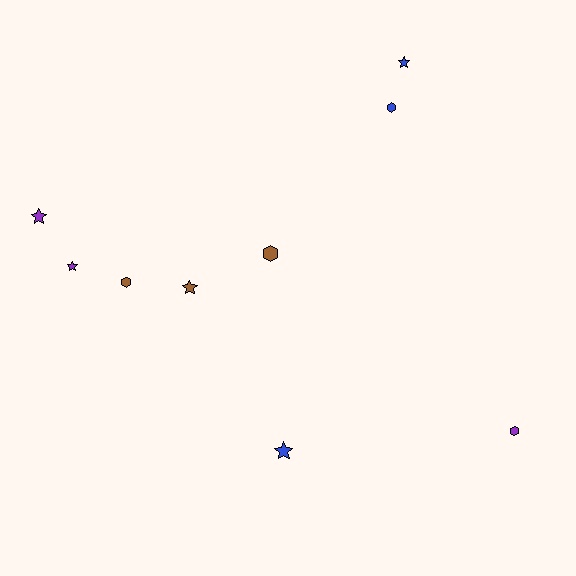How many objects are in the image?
There are 9 objects.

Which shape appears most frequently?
Star, with 5 objects.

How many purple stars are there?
There are 2 purple stars.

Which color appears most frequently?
Purple, with 3 objects.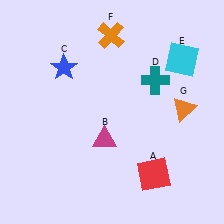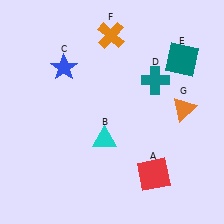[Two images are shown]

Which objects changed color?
B changed from magenta to cyan. E changed from cyan to teal.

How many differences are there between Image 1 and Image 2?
There are 2 differences between the two images.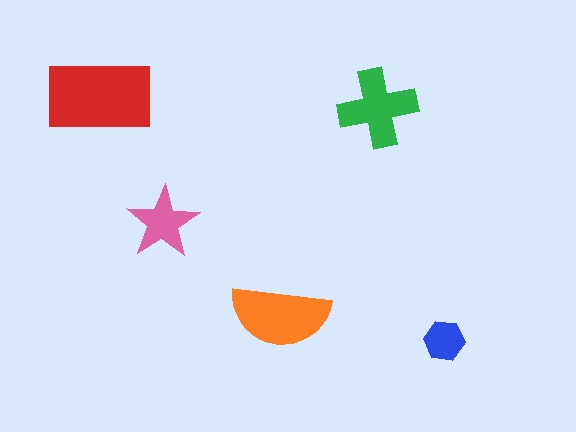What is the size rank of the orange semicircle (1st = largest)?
2nd.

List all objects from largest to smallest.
The red rectangle, the orange semicircle, the green cross, the pink star, the blue hexagon.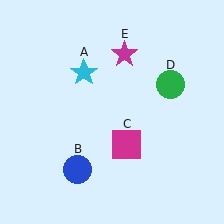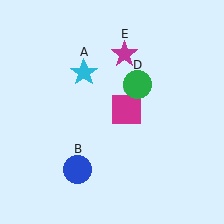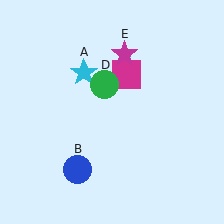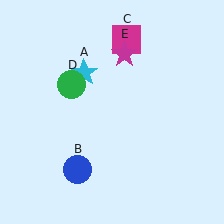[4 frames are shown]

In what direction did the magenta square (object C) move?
The magenta square (object C) moved up.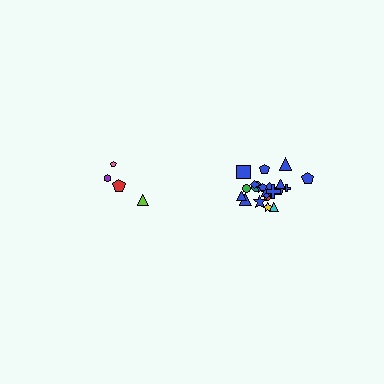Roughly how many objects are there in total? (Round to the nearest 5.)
Roughly 25 objects in total.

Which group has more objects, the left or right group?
The right group.